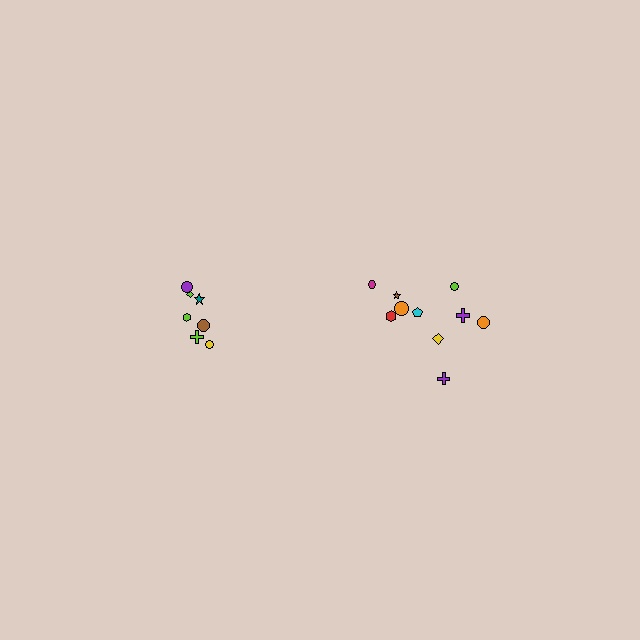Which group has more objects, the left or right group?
The right group.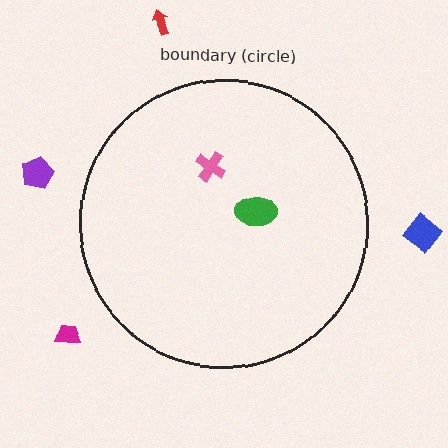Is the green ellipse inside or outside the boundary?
Inside.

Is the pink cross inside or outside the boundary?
Inside.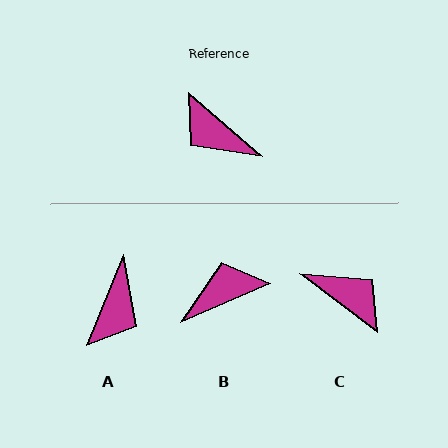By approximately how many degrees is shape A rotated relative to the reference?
Approximately 109 degrees counter-clockwise.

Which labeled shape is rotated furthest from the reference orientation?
C, about 176 degrees away.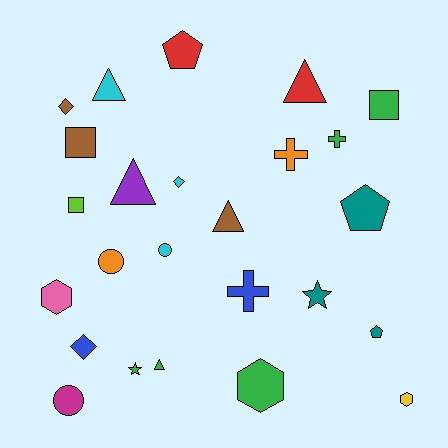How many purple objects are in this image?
There is 1 purple object.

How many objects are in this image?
There are 25 objects.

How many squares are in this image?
There are 3 squares.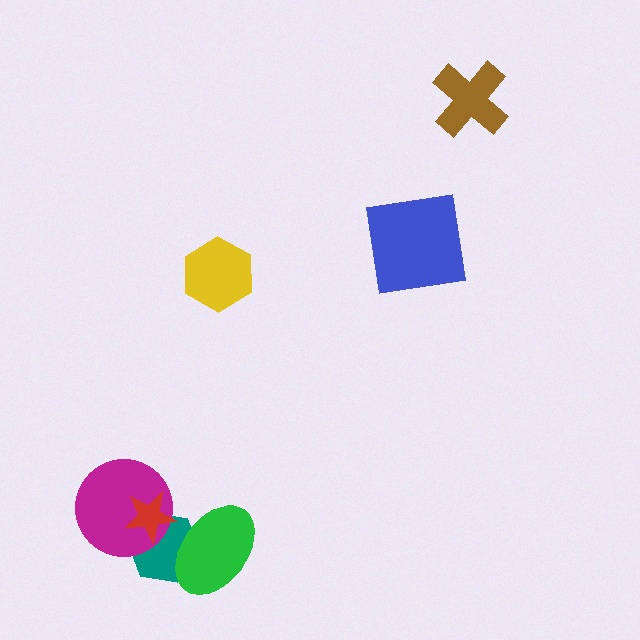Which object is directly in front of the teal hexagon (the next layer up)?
The magenta circle is directly in front of the teal hexagon.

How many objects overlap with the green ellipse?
1 object overlaps with the green ellipse.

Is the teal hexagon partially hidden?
Yes, it is partially covered by another shape.